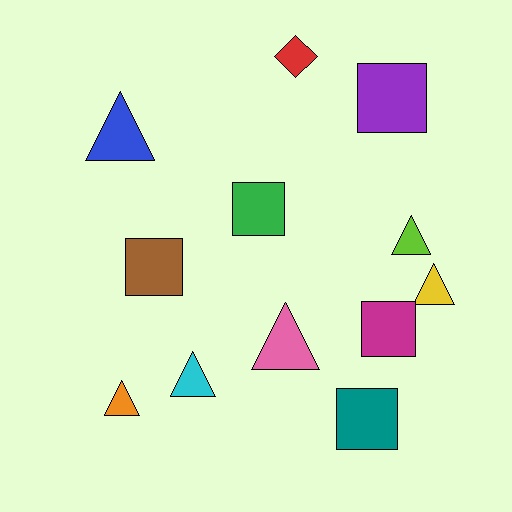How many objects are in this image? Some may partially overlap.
There are 12 objects.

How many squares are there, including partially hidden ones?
There are 5 squares.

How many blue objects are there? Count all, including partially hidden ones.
There is 1 blue object.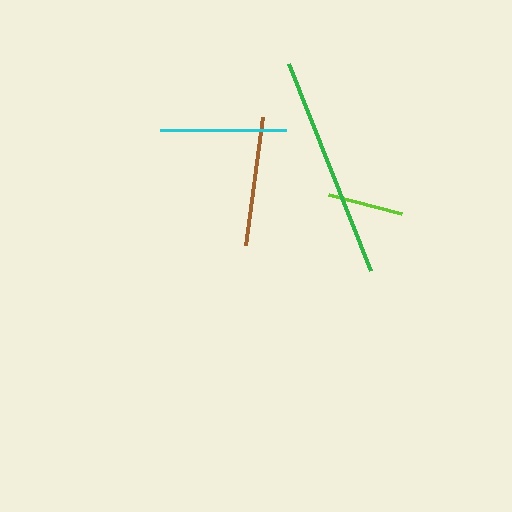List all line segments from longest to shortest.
From longest to shortest: green, brown, cyan, lime.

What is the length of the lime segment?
The lime segment is approximately 75 pixels long.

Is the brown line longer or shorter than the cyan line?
The brown line is longer than the cyan line.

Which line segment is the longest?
The green line is the longest at approximately 222 pixels.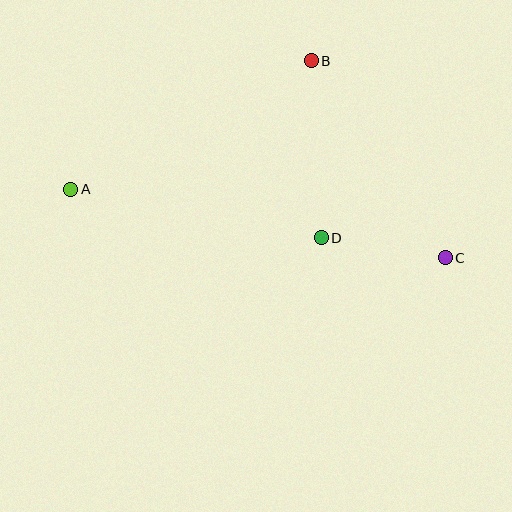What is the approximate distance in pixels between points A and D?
The distance between A and D is approximately 255 pixels.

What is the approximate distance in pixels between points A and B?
The distance between A and B is approximately 272 pixels.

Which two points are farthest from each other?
Points A and C are farthest from each other.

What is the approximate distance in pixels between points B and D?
The distance between B and D is approximately 177 pixels.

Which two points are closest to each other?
Points C and D are closest to each other.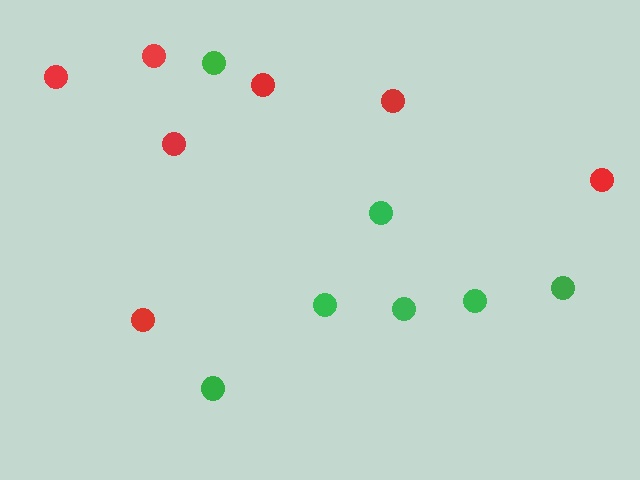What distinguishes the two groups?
There are 2 groups: one group of green circles (7) and one group of red circles (7).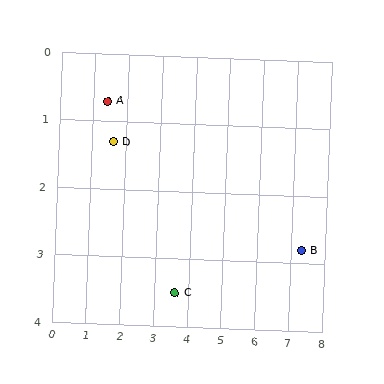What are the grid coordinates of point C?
Point C is at approximately (3.6, 3.5).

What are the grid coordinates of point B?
Point B is at approximately (7.3, 2.8).